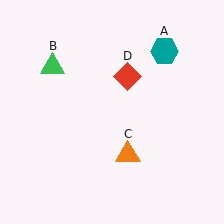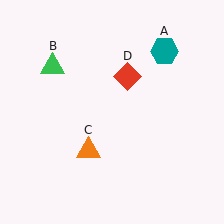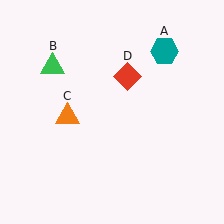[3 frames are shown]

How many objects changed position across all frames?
1 object changed position: orange triangle (object C).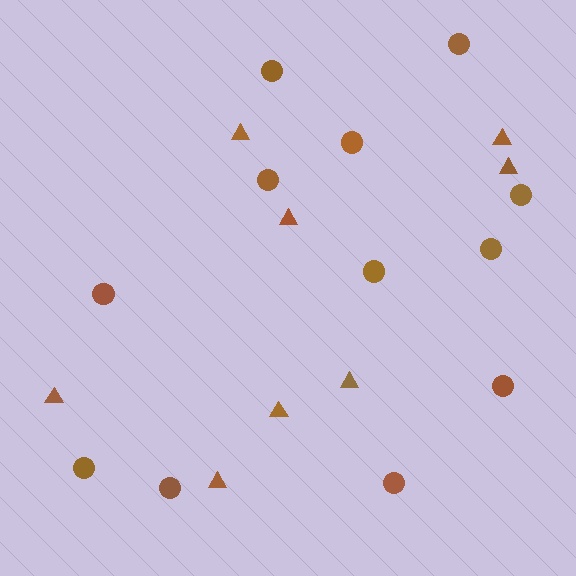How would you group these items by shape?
There are 2 groups: one group of circles (12) and one group of triangles (8).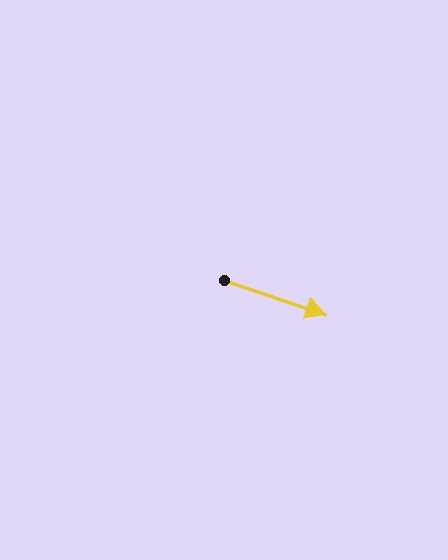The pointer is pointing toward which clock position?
Roughly 4 o'clock.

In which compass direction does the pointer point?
East.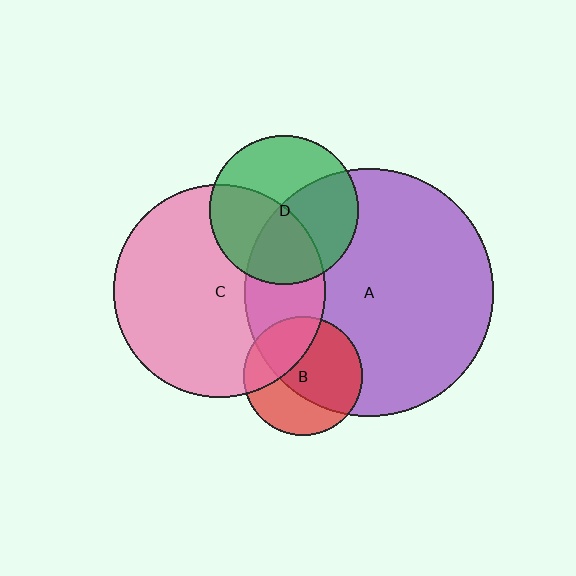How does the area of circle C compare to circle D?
Approximately 2.0 times.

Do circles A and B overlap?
Yes.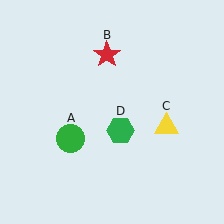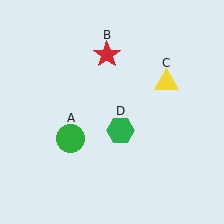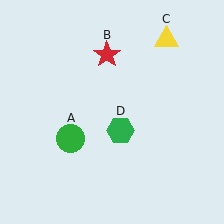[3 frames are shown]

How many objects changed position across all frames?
1 object changed position: yellow triangle (object C).